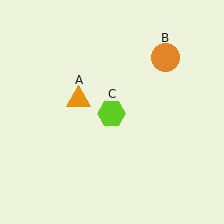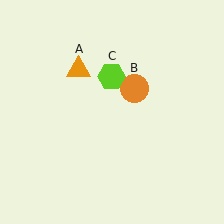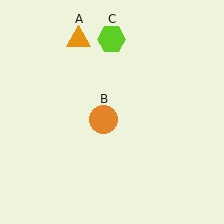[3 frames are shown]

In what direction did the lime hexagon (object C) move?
The lime hexagon (object C) moved up.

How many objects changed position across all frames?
3 objects changed position: orange triangle (object A), orange circle (object B), lime hexagon (object C).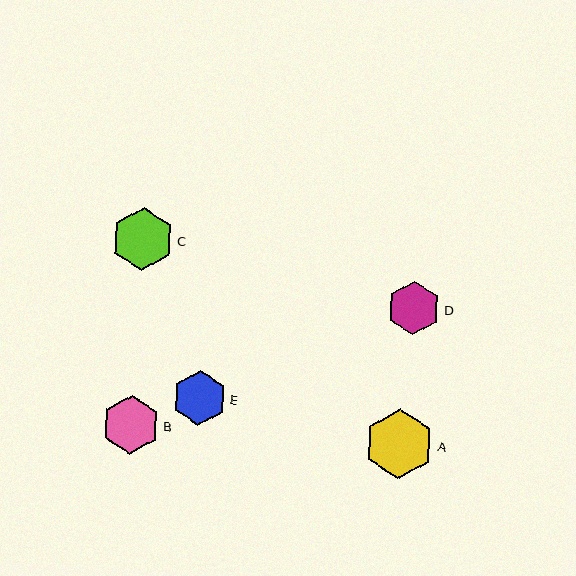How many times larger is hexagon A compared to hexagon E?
Hexagon A is approximately 1.3 times the size of hexagon E.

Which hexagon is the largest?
Hexagon A is the largest with a size of approximately 70 pixels.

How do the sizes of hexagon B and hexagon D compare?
Hexagon B and hexagon D are approximately the same size.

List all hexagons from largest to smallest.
From largest to smallest: A, C, B, E, D.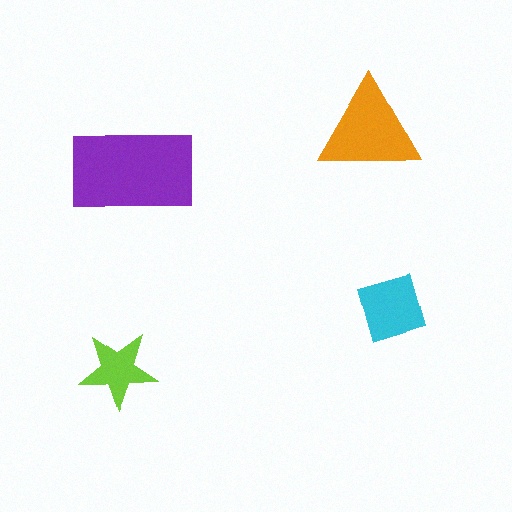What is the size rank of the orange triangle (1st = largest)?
2nd.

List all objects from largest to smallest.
The purple rectangle, the orange triangle, the cyan diamond, the lime star.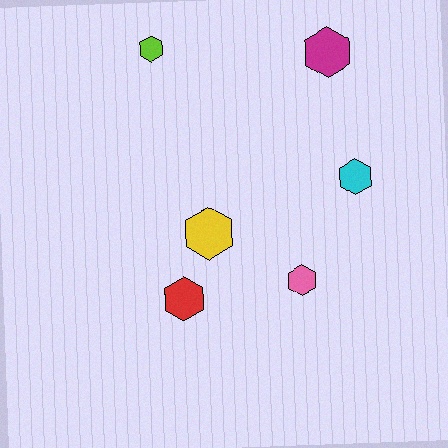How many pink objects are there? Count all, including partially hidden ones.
There is 1 pink object.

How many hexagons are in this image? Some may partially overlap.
There are 6 hexagons.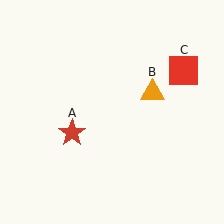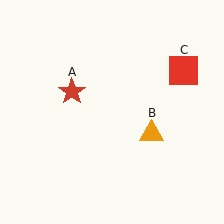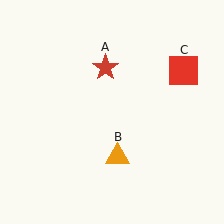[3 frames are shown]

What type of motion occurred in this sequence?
The red star (object A), orange triangle (object B) rotated clockwise around the center of the scene.